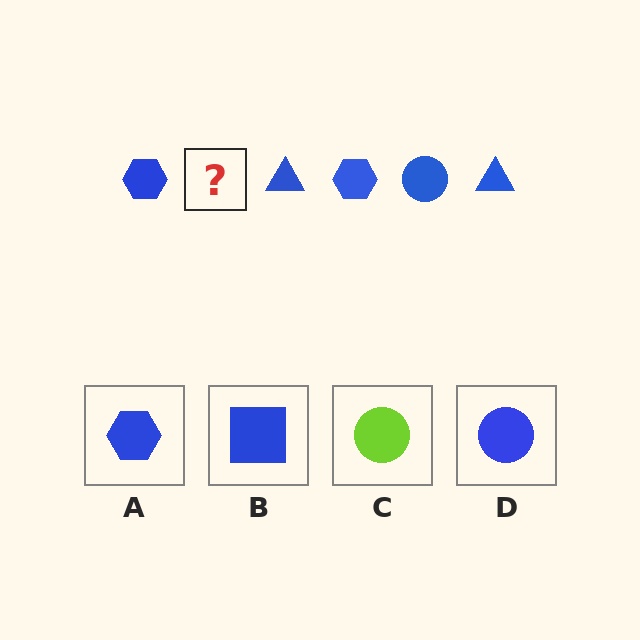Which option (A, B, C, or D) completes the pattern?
D.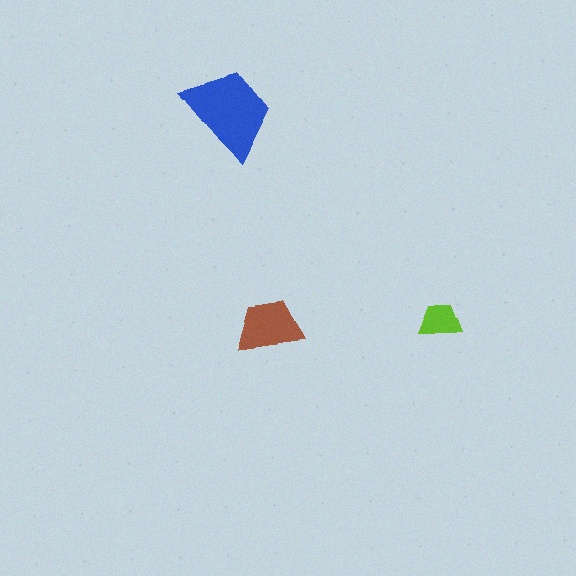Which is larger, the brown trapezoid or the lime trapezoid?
The brown one.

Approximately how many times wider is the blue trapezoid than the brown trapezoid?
About 1.5 times wider.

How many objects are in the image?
There are 3 objects in the image.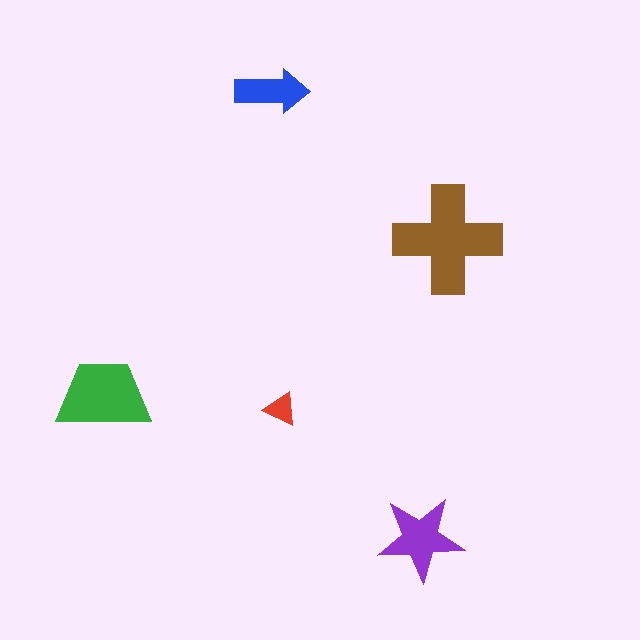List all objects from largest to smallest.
The brown cross, the green trapezoid, the purple star, the blue arrow, the red triangle.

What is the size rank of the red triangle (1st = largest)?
5th.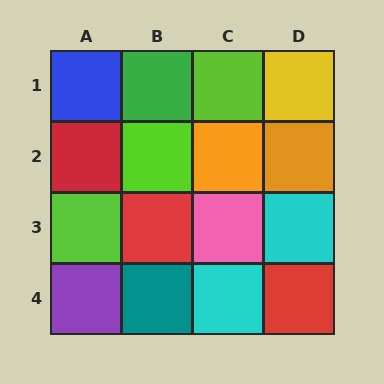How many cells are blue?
1 cell is blue.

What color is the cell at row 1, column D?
Yellow.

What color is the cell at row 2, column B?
Lime.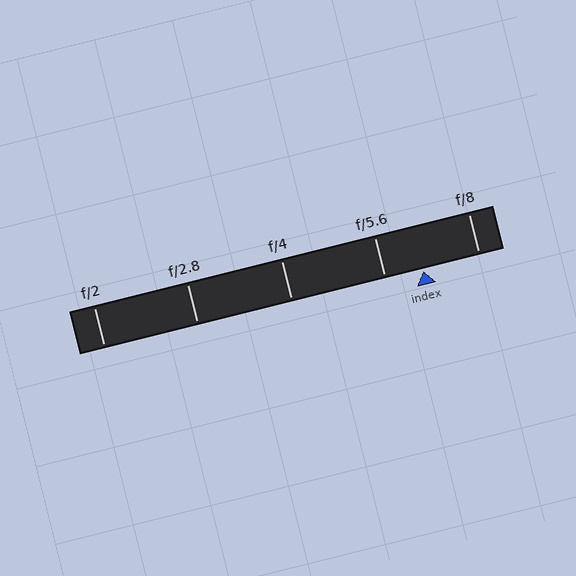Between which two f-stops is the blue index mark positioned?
The index mark is between f/5.6 and f/8.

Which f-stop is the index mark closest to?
The index mark is closest to f/5.6.